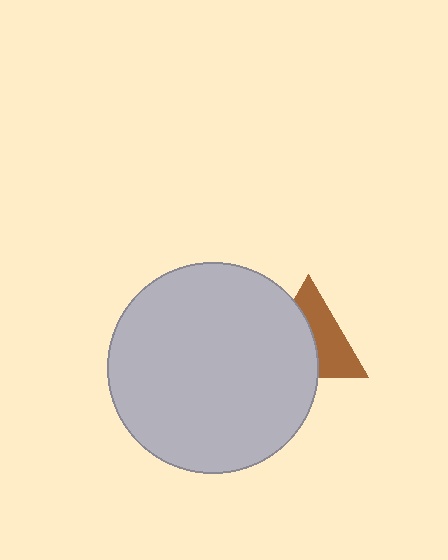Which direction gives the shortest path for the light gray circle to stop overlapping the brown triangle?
Moving left gives the shortest separation.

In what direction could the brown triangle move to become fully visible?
The brown triangle could move right. That would shift it out from behind the light gray circle entirely.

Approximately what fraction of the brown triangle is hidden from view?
Roughly 51% of the brown triangle is hidden behind the light gray circle.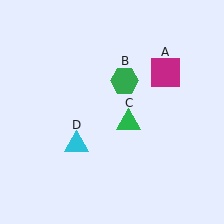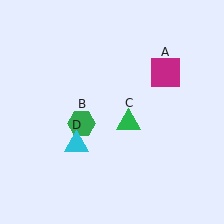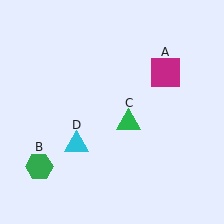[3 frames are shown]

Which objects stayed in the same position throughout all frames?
Magenta square (object A) and green triangle (object C) and cyan triangle (object D) remained stationary.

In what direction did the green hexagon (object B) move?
The green hexagon (object B) moved down and to the left.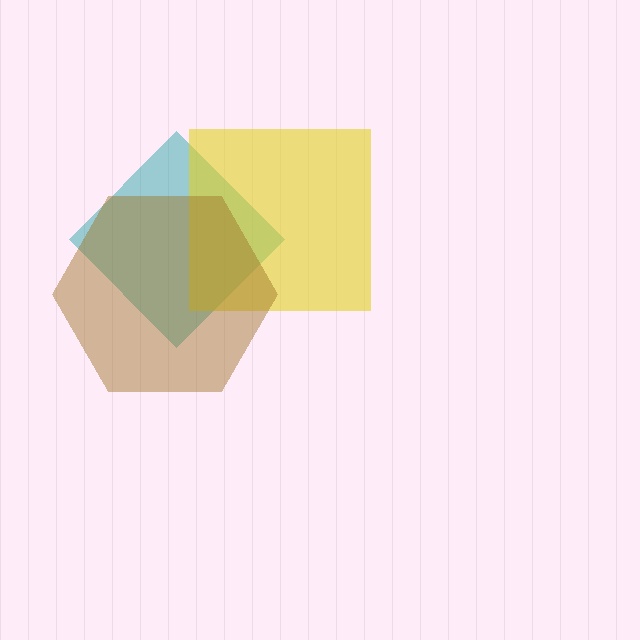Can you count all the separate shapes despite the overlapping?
Yes, there are 3 separate shapes.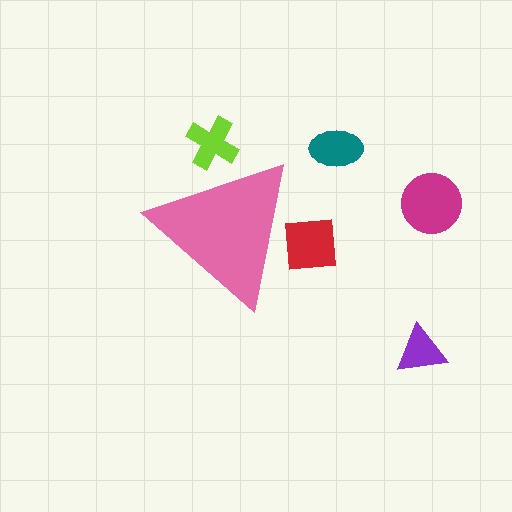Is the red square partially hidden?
Yes, the red square is partially hidden behind the pink triangle.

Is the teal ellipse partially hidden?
No, the teal ellipse is fully visible.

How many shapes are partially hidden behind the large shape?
2 shapes are partially hidden.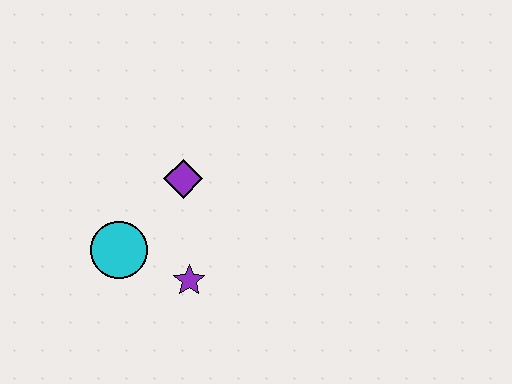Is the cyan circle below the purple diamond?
Yes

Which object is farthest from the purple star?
The purple diamond is farthest from the purple star.